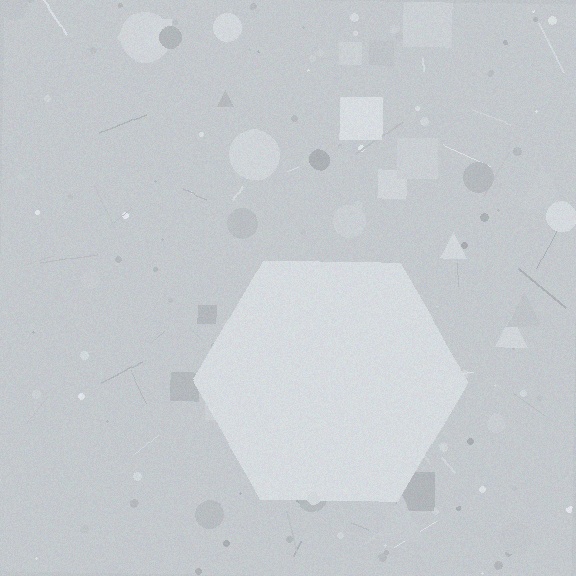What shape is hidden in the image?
A hexagon is hidden in the image.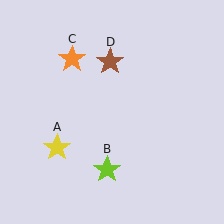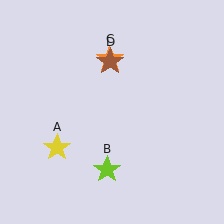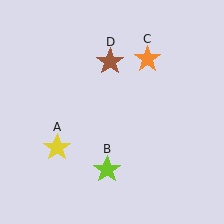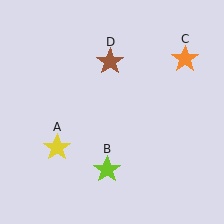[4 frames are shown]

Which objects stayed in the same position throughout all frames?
Yellow star (object A) and lime star (object B) and brown star (object D) remained stationary.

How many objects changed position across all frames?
1 object changed position: orange star (object C).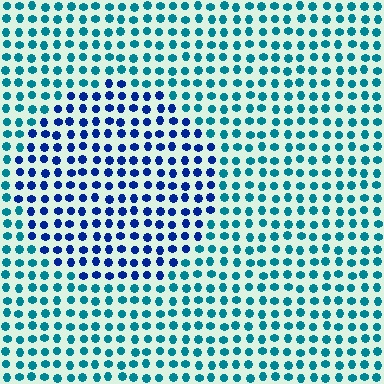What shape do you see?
I see a circle.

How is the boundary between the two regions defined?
The boundary is defined purely by a slight shift in hue (about 39 degrees). Spacing, size, and orientation are identical on both sides.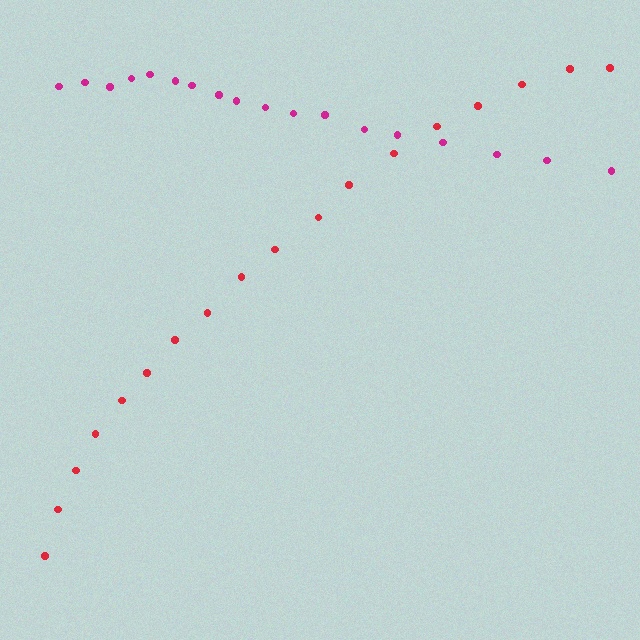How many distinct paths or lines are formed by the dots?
There are 2 distinct paths.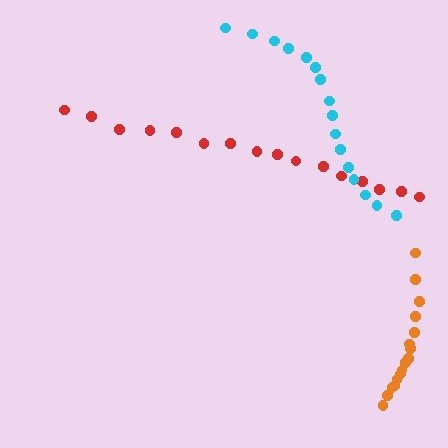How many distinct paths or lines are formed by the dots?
There are 3 distinct paths.